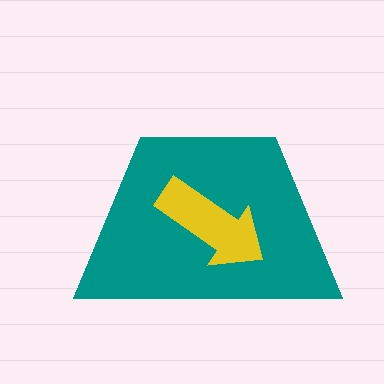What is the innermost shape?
The yellow arrow.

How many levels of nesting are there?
2.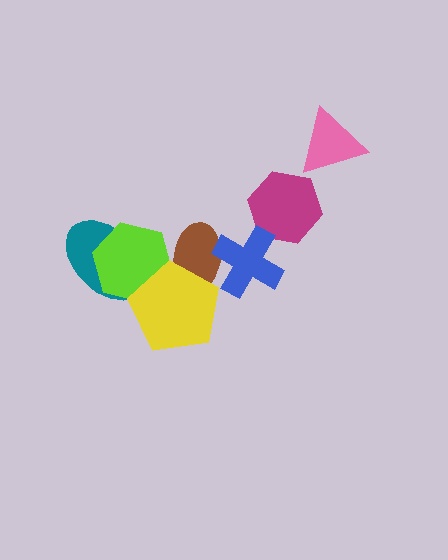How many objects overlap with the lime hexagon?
3 objects overlap with the lime hexagon.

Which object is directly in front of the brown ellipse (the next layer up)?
The yellow pentagon is directly in front of the brown ellipse.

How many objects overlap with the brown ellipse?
3 objects overlap with the brown ellipse.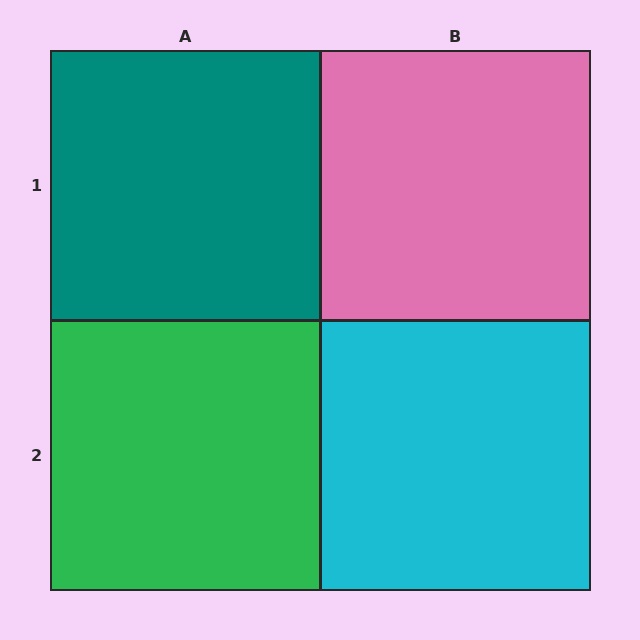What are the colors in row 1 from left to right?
Teal, pink.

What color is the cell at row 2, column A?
Green.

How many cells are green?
1 cell is green.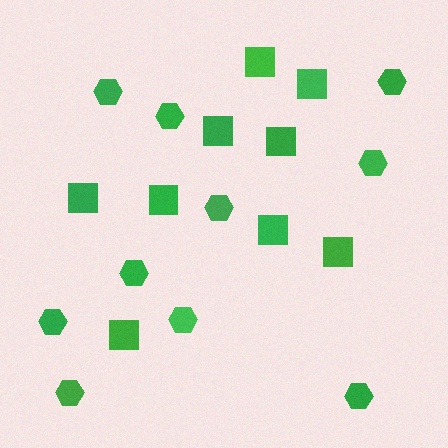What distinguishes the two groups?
There are 2 groups: one group of squares (9) and one group of hexagons (10).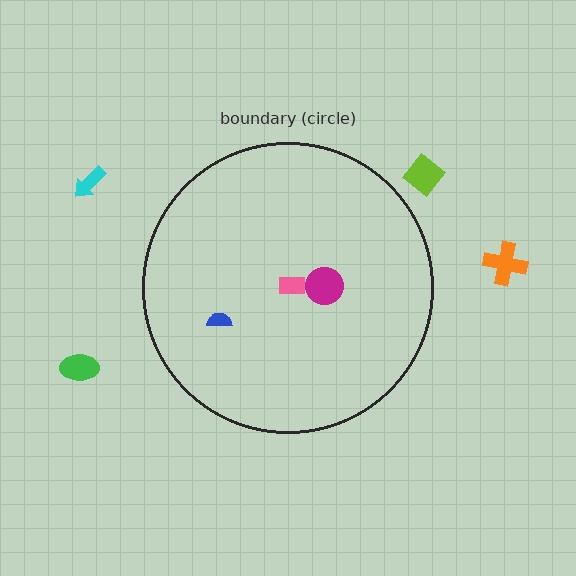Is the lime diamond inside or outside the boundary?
Outside.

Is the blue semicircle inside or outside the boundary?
Inside.